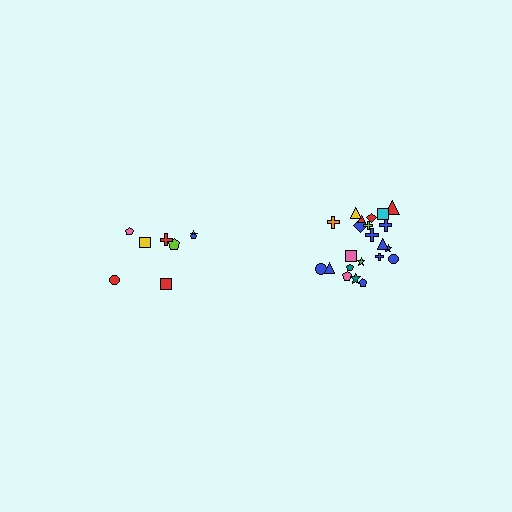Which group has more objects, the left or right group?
The right group.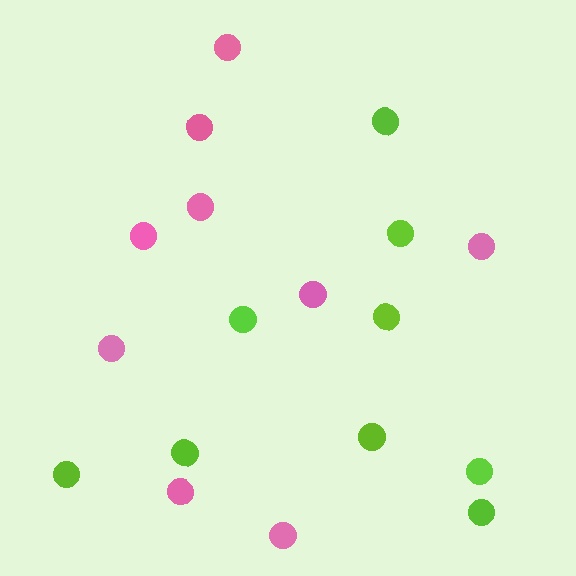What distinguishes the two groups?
There are 2 groups: one group of lime circles (9) and one group of pink circles (9).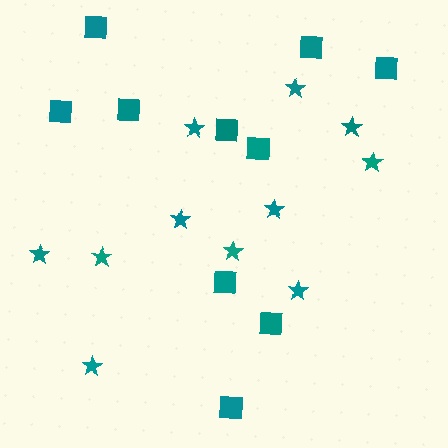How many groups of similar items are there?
There are 2 groups: one group of stars (11) and one group of squares (10).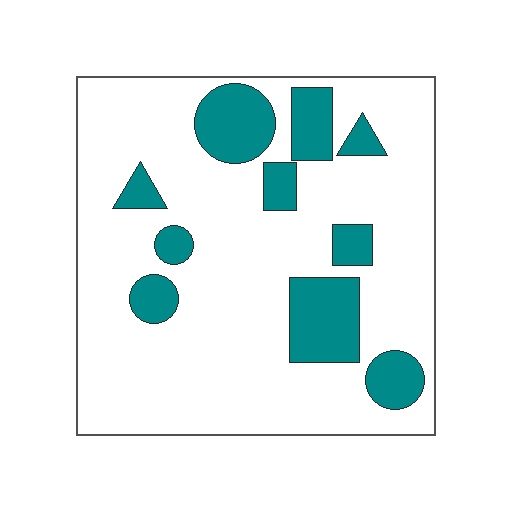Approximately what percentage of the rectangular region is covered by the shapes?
Approximately 20%.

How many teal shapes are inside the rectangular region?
10.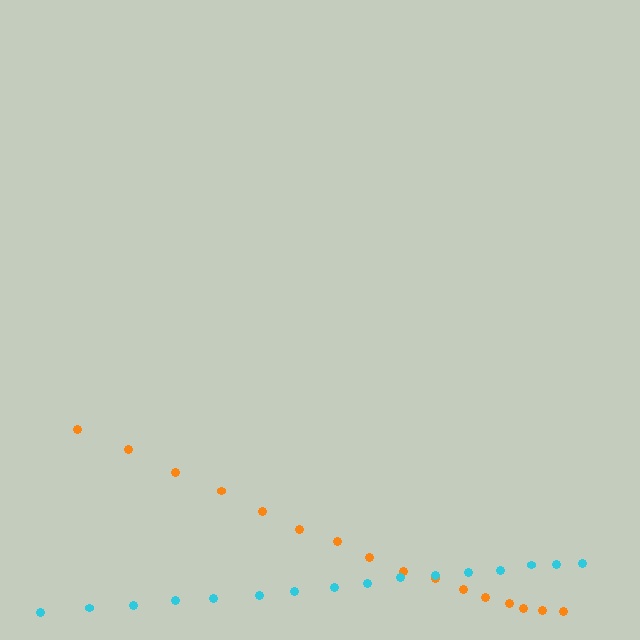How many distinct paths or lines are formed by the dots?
There are 2 distinct paths.